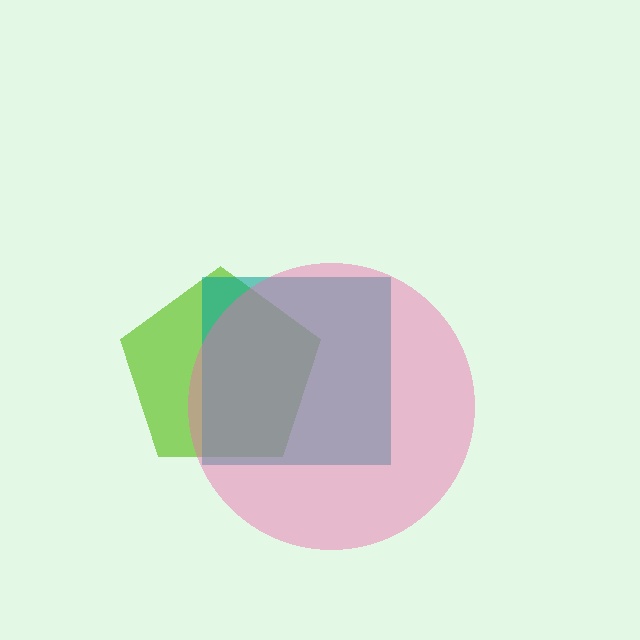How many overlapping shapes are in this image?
There are 3 overlapping shapes in the image.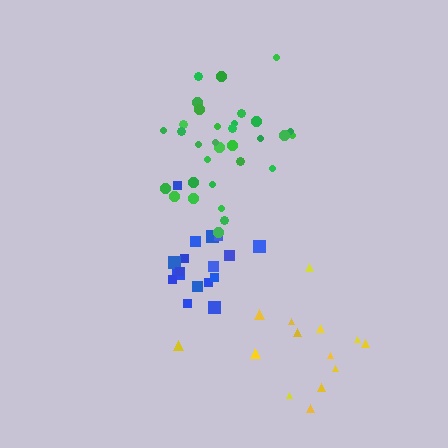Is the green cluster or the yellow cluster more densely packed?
Green.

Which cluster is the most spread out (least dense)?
Yellow.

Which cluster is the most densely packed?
Green.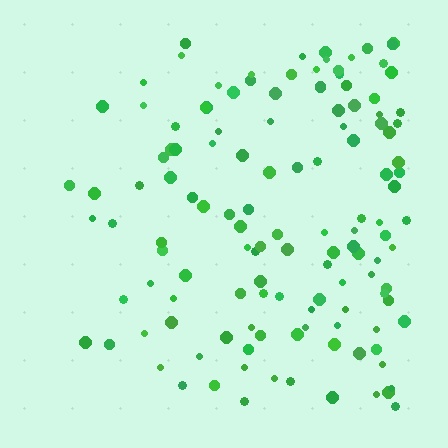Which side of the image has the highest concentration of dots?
The right.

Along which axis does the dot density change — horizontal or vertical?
Horizontal.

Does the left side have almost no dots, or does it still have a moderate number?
Still a moderate number, just noticeably fewer than the right.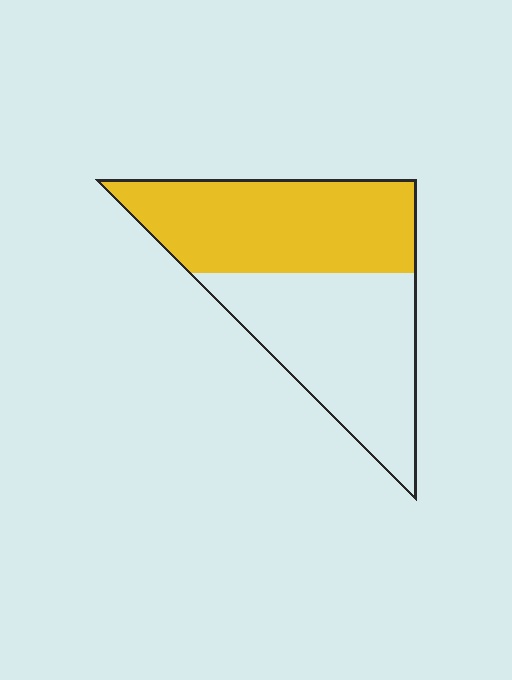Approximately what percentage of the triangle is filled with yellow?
Approximately 50%.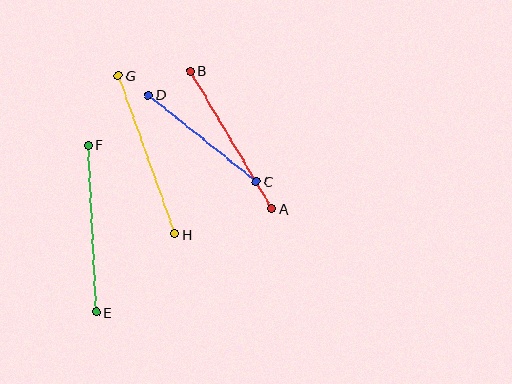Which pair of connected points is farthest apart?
Points G and H are farthest apart.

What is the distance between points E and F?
The distance is approximately 167 pixels.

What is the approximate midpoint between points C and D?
The midpoint is at approximately (202, 138) pixels.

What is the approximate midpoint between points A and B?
The midpoint is at approximately (231, 140) pixels.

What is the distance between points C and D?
The distance is approximately 138 pixels.